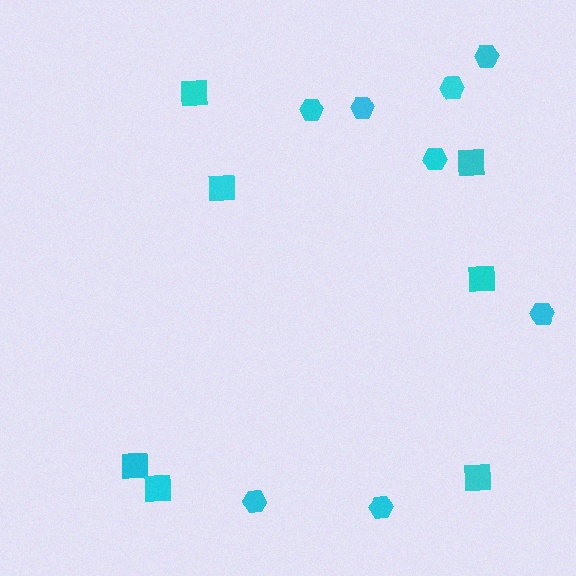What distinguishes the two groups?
There are 2 groups: one group of hexagons (8) and one group of squares (7).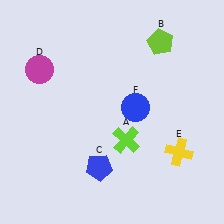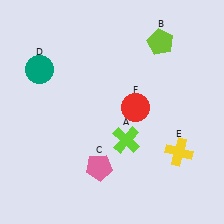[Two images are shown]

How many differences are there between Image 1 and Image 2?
There are 3 differences between the two images.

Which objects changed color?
C changed from blue to pink. D changed from magenta to teal. F changed from blue to red.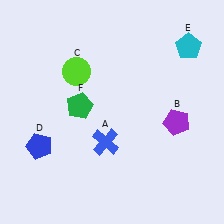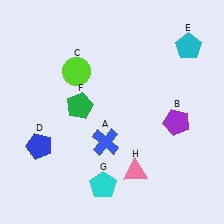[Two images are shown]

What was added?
A cyan pentagon (G), a pink triangle (H) were added in Image 2.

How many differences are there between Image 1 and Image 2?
There are 2 differences between the two images.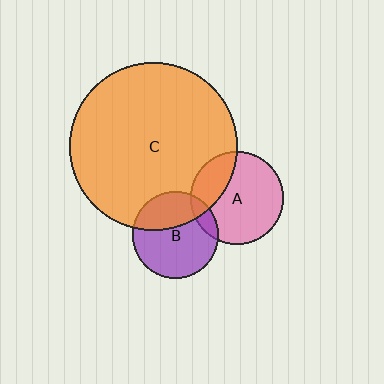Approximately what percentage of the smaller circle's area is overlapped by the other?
Approximately 25%.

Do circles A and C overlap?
Yes.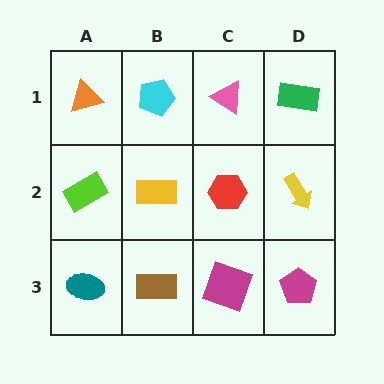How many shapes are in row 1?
4 shapes.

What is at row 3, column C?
A magenta square.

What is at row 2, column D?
A yellow arrow.